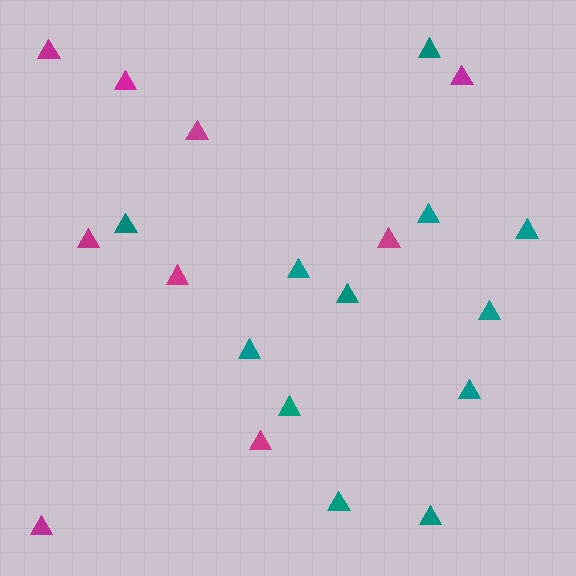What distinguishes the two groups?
There are 2 groups: one group of magenta triangles (9) and one group of teal triangles (12).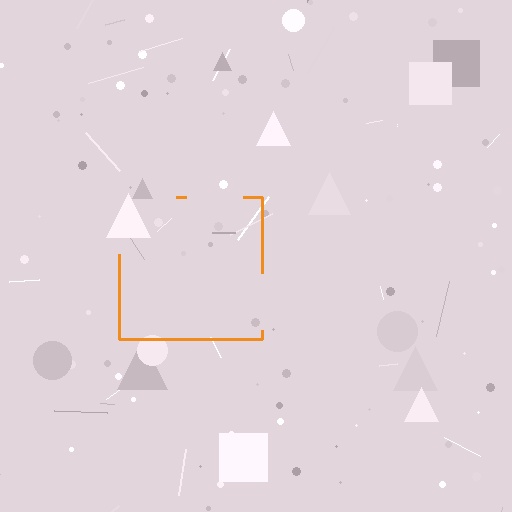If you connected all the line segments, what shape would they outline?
They would outline a square.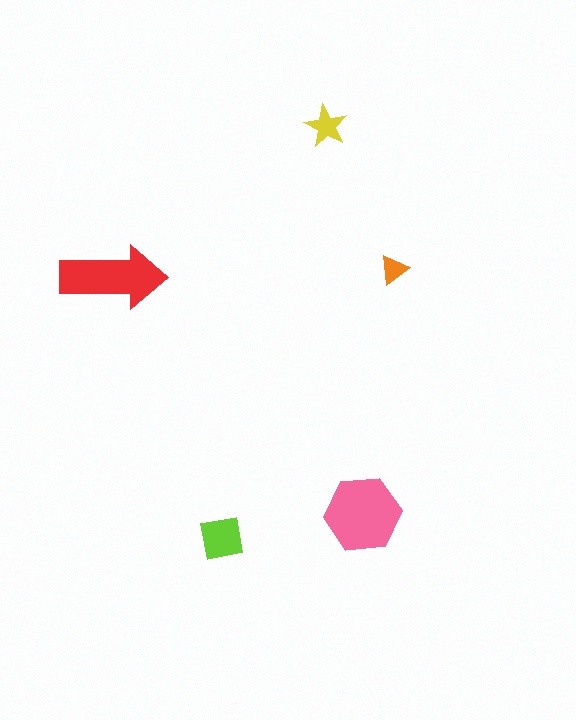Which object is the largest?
The pink hexagon.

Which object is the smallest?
The orange triangle.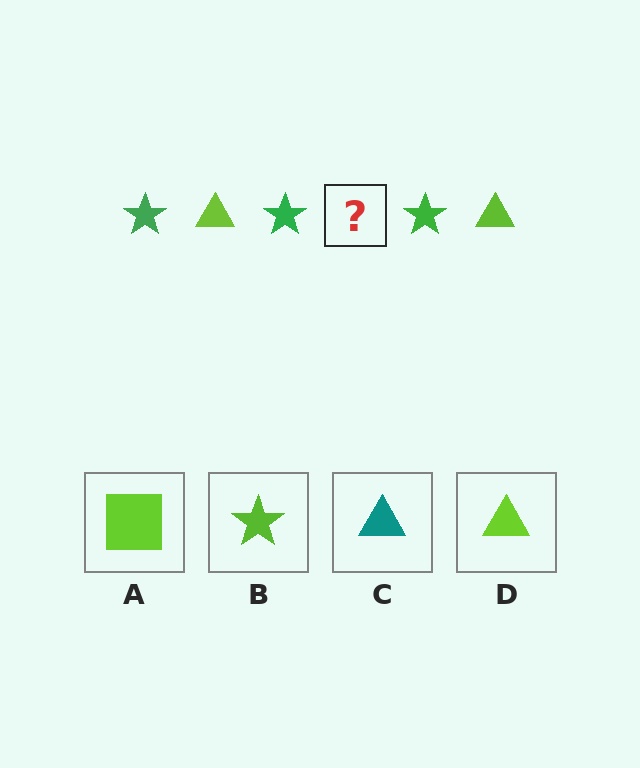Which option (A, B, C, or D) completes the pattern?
D.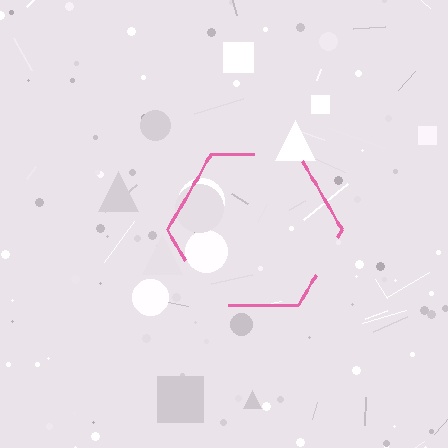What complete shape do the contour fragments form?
The contour fragments form a hexagon.